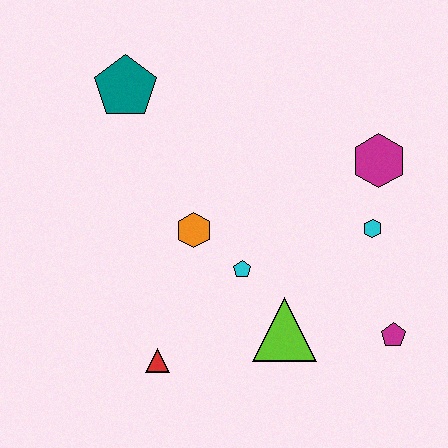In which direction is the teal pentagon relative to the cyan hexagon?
The teal pentagon is to the left of the cyan hexagon.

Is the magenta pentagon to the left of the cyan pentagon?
No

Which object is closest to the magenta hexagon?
The cyan hexagon is closest to the magenta hexagon.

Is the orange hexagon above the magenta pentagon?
Yes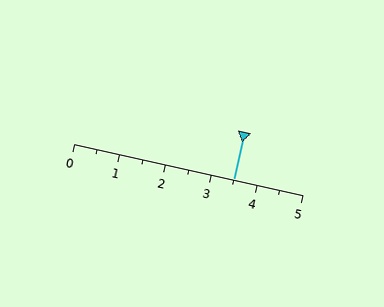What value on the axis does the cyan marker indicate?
The marker indicates approximately 3.5.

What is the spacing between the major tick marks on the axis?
The major ticks are spaced 1 apart.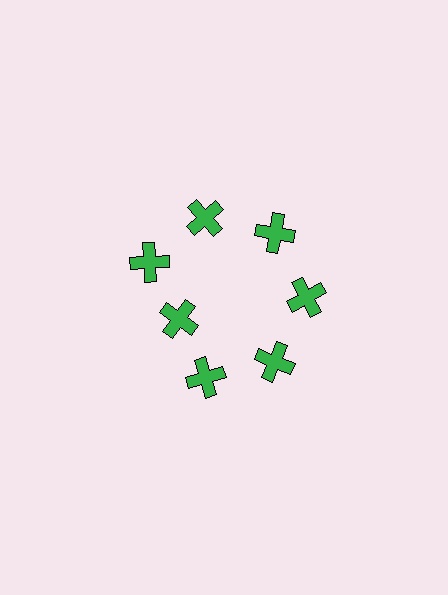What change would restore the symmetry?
The symmetry would be restored by moving it outward, back onto the ring so that all 7 crosses sit at equal angles and equal distance from the center.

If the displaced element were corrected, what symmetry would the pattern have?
It would have 7-fold rotational symmetry — the pattern would map onto itself every 51 degrees.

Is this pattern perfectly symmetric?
No. The 7 green crosses are arranged in a ring, but one element near the 8 o'clock position is pulled inward toward the center, breaking the 7-fold rotational symmetry.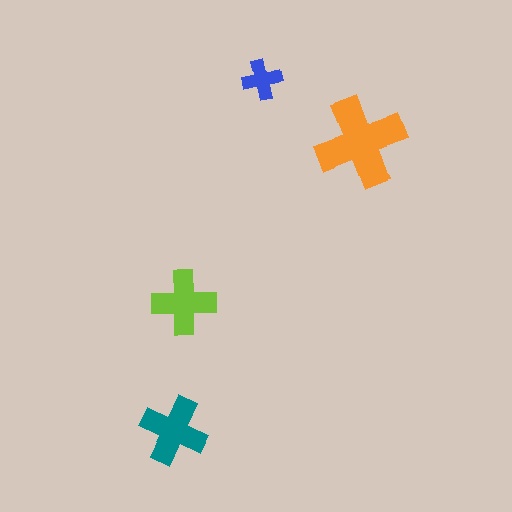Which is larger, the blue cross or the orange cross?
The orange one.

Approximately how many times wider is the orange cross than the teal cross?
About 1.5 times wider.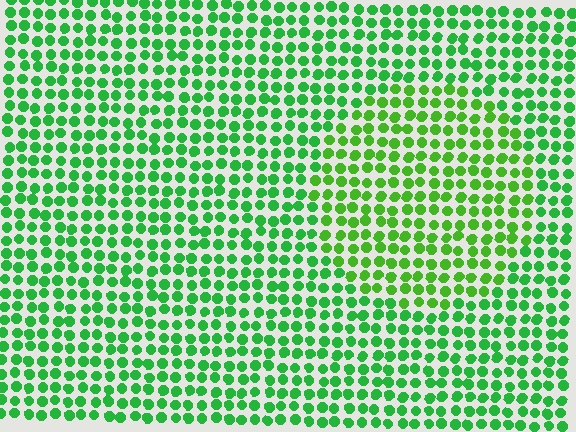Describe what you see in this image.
The image is filled with small green elements in a uniform arrangement. A circle-shaped region is visible where the elements are tinted to a slightly different hue, forming a subtle color boundary.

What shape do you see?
I see a circle.